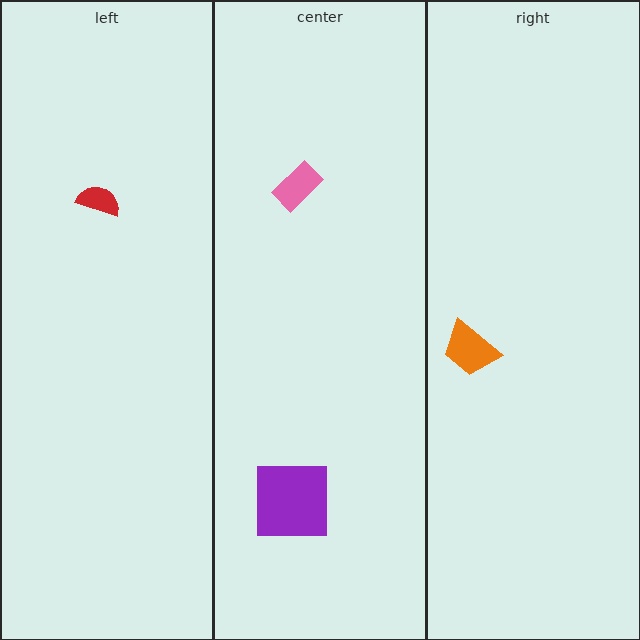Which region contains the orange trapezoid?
The right region.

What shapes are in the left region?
The red semicircle.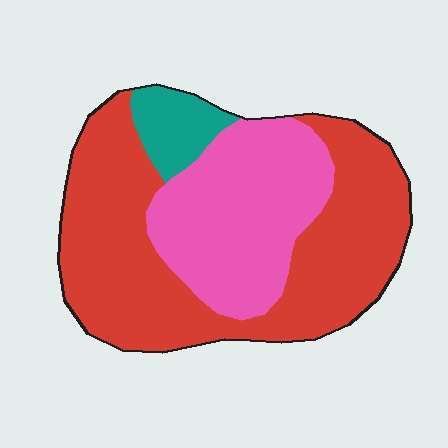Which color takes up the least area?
Teal, at roughly 10%.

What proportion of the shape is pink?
Pink takes up about one third (1/3) of the shape.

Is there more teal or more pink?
Pink.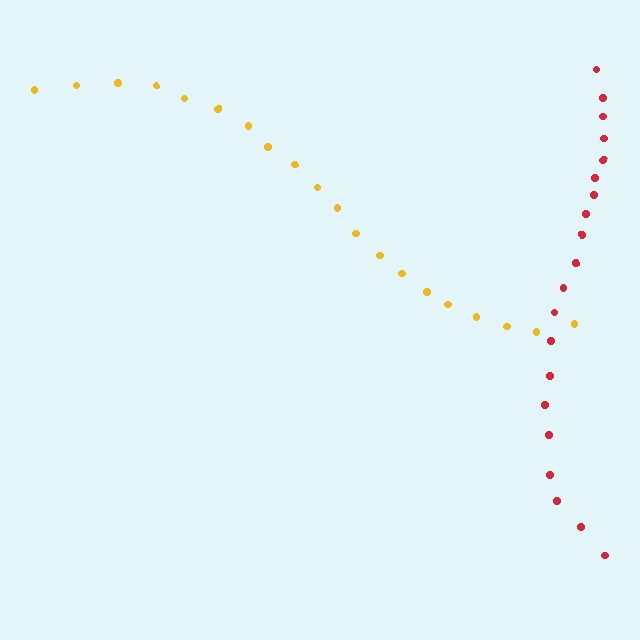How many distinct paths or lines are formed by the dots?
There are 2 distinct paths.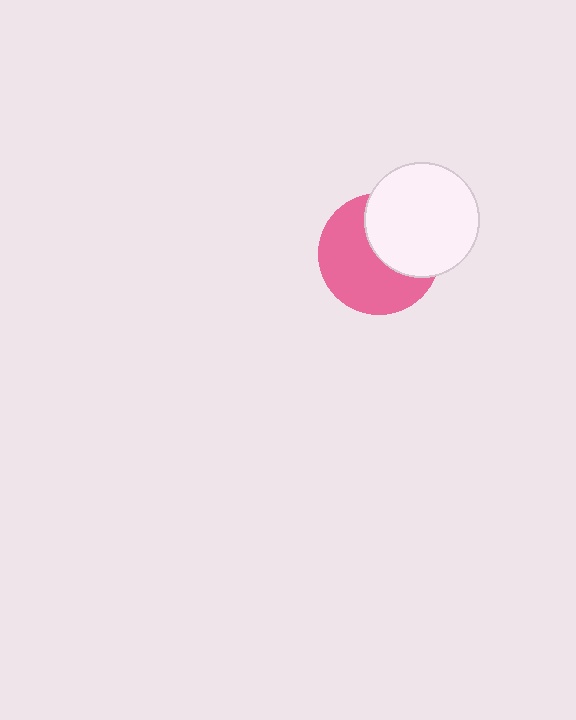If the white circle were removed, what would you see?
You would see the complete pink circle.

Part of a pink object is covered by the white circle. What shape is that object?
It is a circle.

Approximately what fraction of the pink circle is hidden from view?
Roughly 41% of the pink circle is hidden behind the white circle.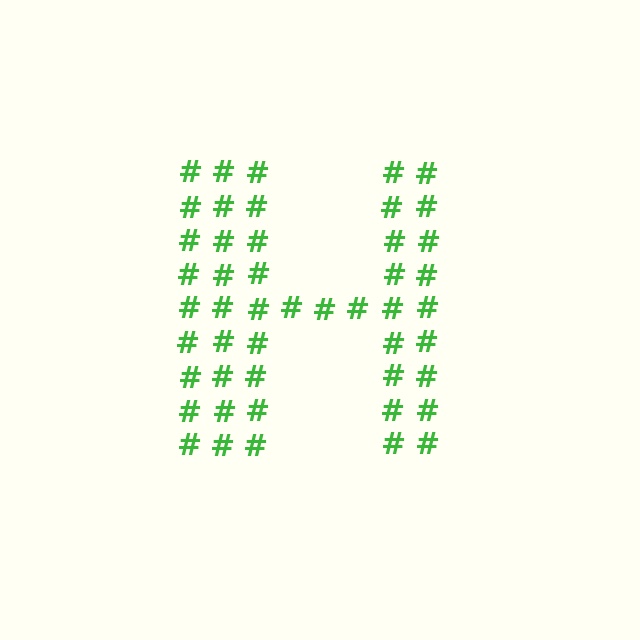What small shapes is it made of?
It is made of small hash symbols.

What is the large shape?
The large shape is the letter H.